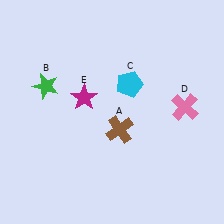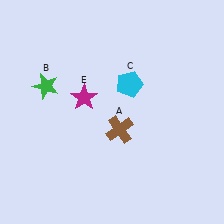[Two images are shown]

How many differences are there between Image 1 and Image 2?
There is 1 difference between the two images.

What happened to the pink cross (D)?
The pink cross (D) was removed in Image 2. It was in the top-right area of Image 1.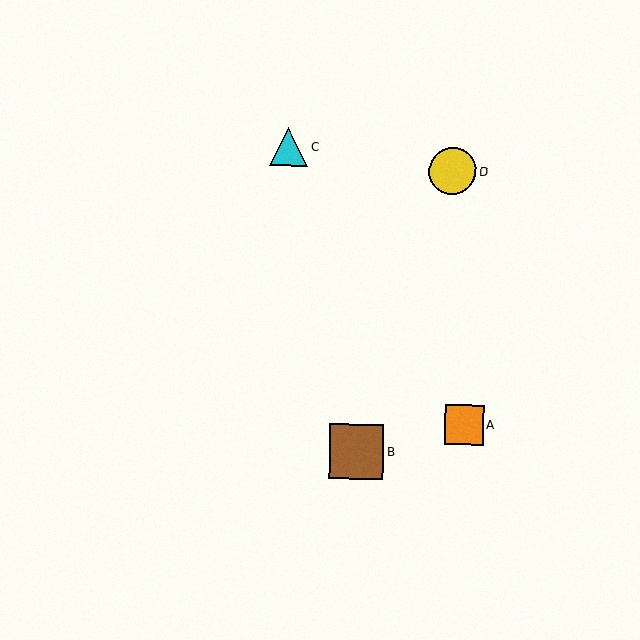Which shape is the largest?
The brown square (labeled B) is the largest.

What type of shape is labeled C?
Shape C is a cyan triangle.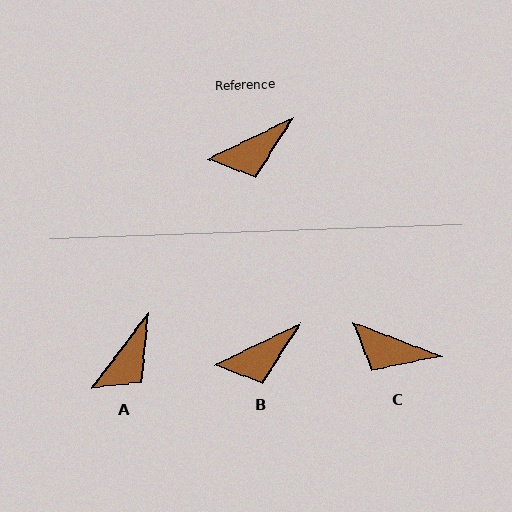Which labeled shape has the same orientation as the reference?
B.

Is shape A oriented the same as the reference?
No, it is off by about 27 degrees.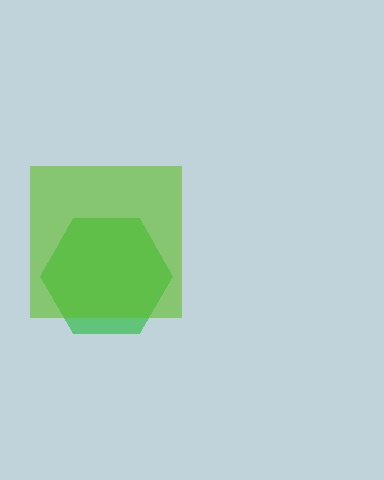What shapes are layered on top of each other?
The layered shapes are: a green hexagon, a lime square.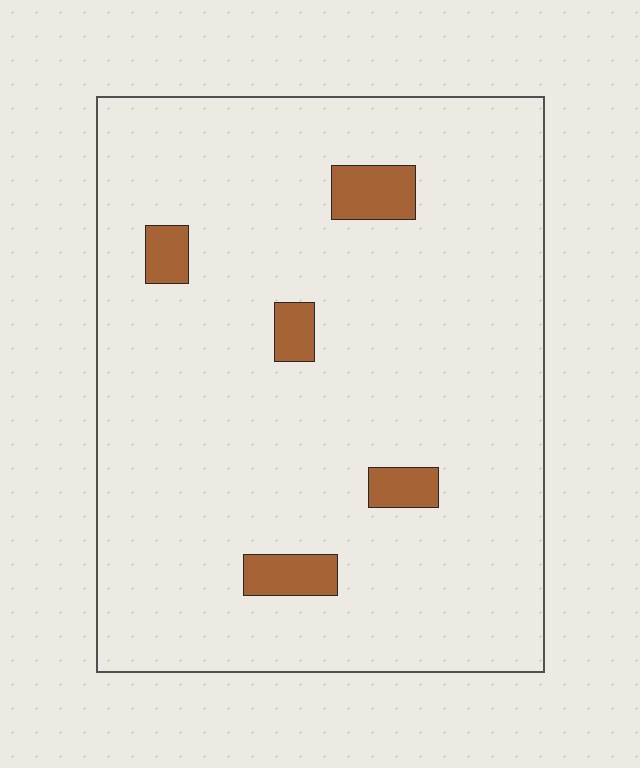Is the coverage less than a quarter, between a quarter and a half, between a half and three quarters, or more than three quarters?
Less than a quarter.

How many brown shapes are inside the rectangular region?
5.